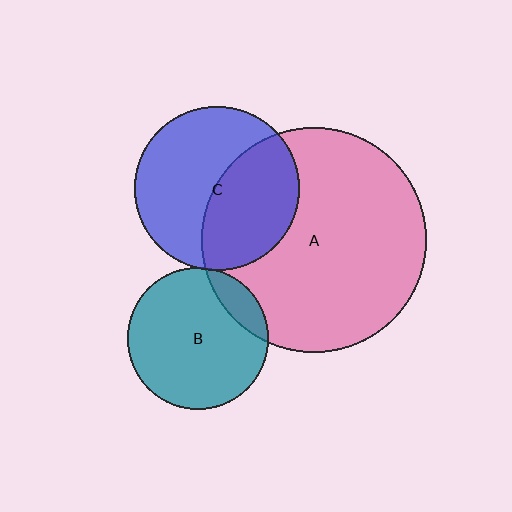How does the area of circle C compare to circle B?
Approximately 1.4 times.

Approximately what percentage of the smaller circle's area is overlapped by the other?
Approximately 15%.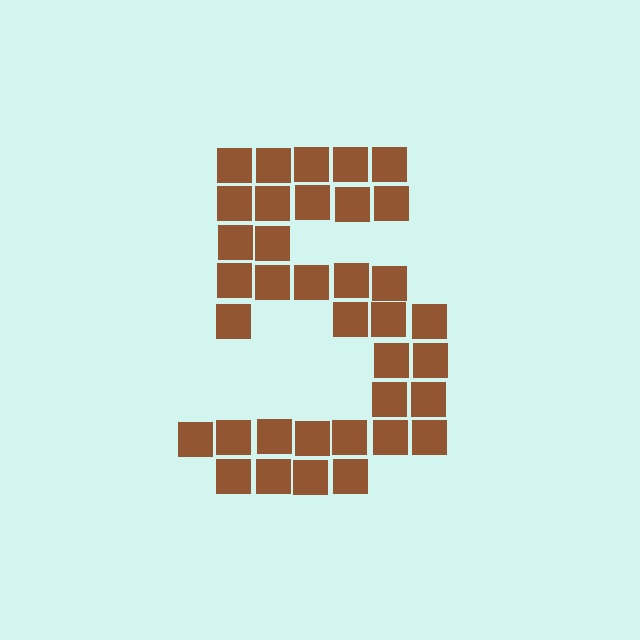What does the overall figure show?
The overall figure shows the digit 5.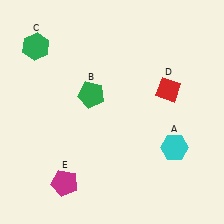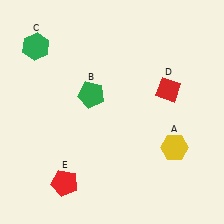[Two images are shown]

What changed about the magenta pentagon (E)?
In Image 1, E is magenta. In Image 2, it changed to red.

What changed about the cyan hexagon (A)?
In Image 1, A is cyan. In Image 2, it changed to yellow.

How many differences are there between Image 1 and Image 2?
There are 2 differences between the two images.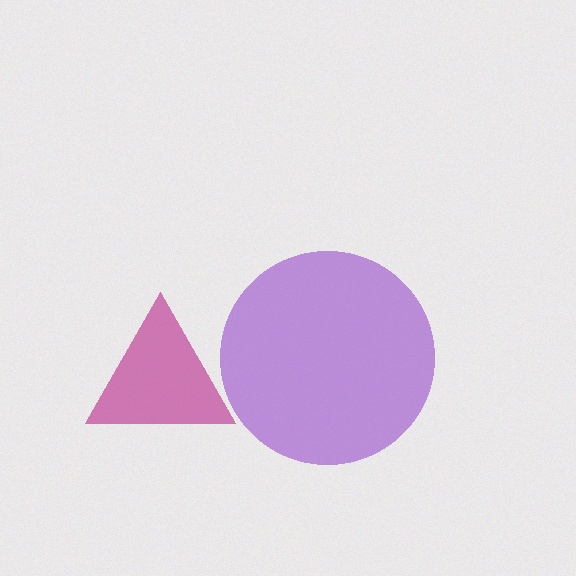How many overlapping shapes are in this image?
There are 2 overlapping shapes in the image.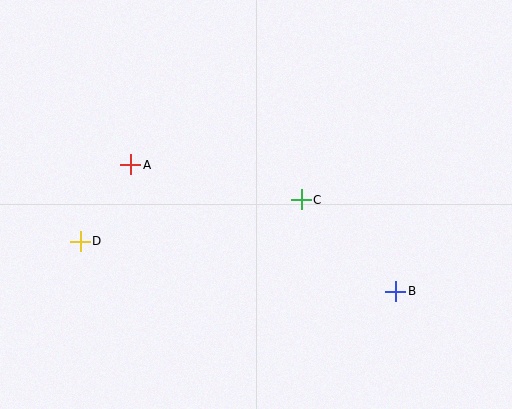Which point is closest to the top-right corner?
Point C is closest to the top-right corner.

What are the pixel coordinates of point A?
Point A is at (131, 165).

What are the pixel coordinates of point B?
Point B is at (396, 291).